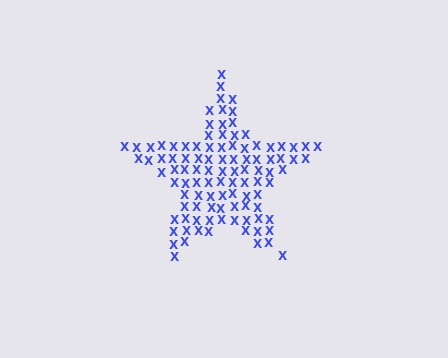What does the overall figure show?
The overall figure shows a star.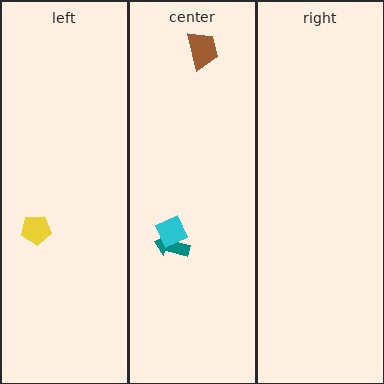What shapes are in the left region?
The yellow pentagon.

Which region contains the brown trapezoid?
The center region.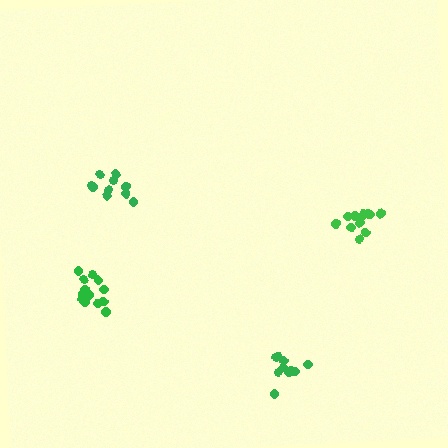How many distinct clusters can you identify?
There are 4 distinct clusters.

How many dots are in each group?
Group 1: 14 dots, Group 2: 13 dots, Group 3: 10 dots, Group 4: 10 dots (47 total).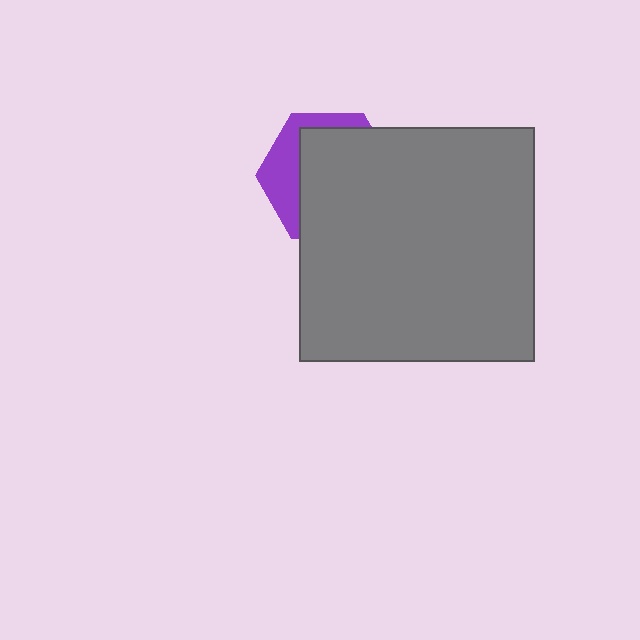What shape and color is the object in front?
The object in front is a gray square.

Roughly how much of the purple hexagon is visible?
A small part of it is visible (roughly 31%).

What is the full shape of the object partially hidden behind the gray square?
The partially hidden object is a purple hexagon.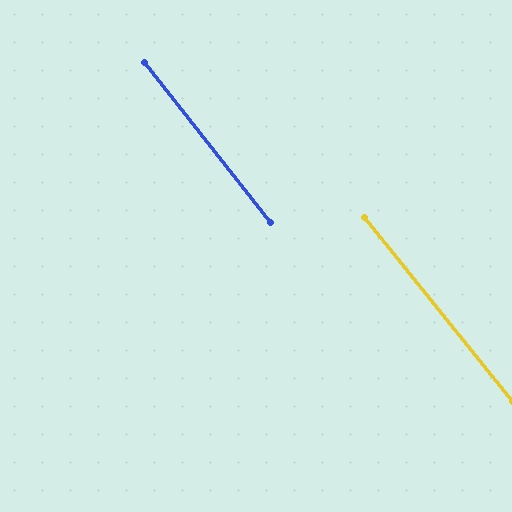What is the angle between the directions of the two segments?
Approximately 1 degree.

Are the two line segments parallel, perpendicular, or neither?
Parallel — their directions differ by only 0.7°.